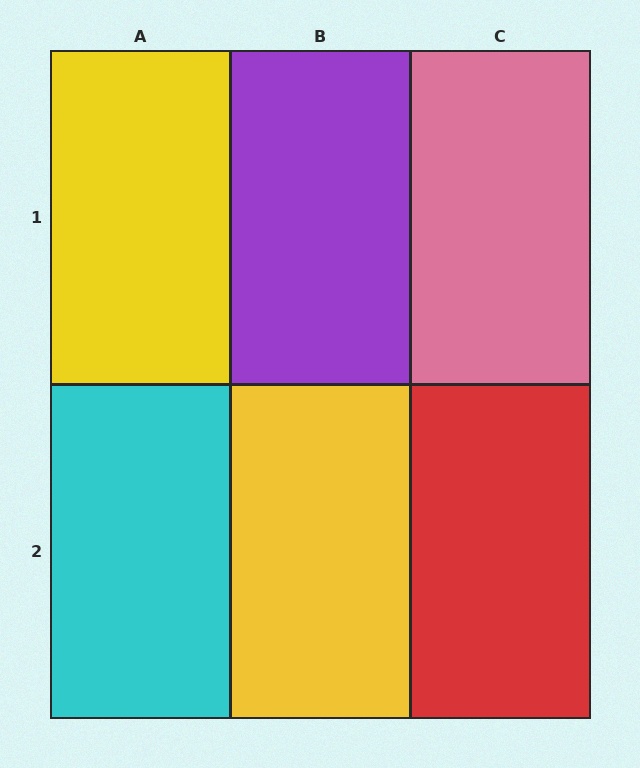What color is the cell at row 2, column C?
Red.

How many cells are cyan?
1 cell is cyan.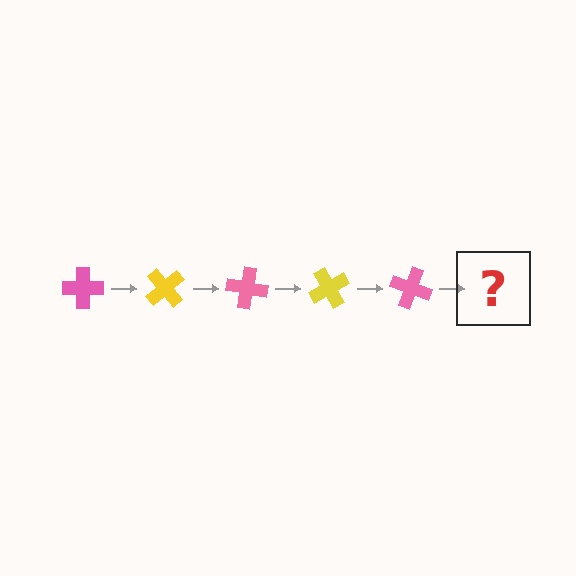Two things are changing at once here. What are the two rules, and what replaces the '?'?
The two rules are that it rotates 50 degrees each step and the color cycles through pink and yellow. The '?' should be a yellow cross, rotated 250 degrees from the start.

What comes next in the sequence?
The next element should be a yellow cross, rotated 250 degrees from the start.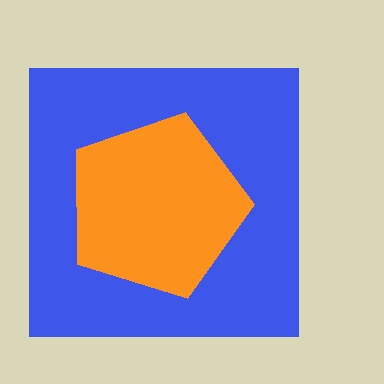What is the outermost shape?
The blue square.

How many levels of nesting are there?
2.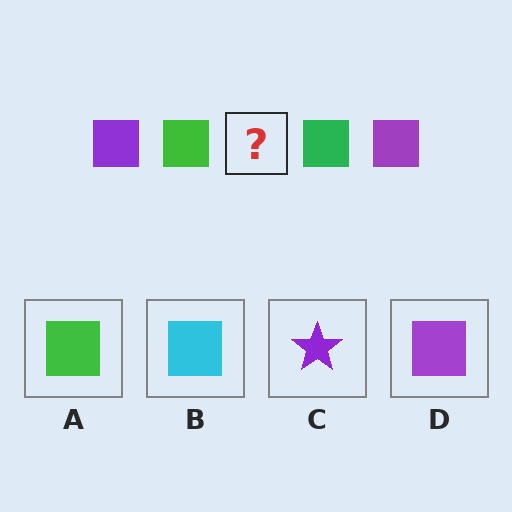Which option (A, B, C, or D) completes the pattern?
D.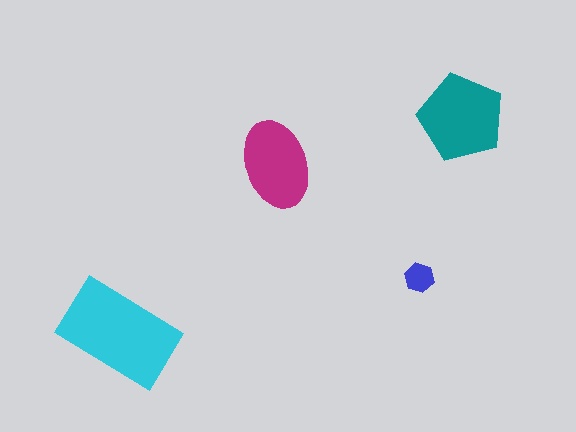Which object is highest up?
The teal pentagon is topmost.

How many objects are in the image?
There are 4 objects in the image.